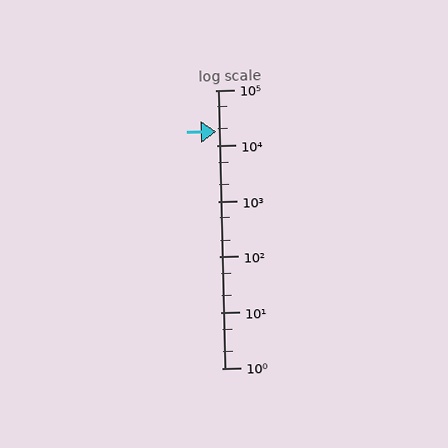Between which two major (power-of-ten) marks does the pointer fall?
The pointer is between 10000 and 100000.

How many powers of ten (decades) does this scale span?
The scale spans 5 decades, from 1 to 100000.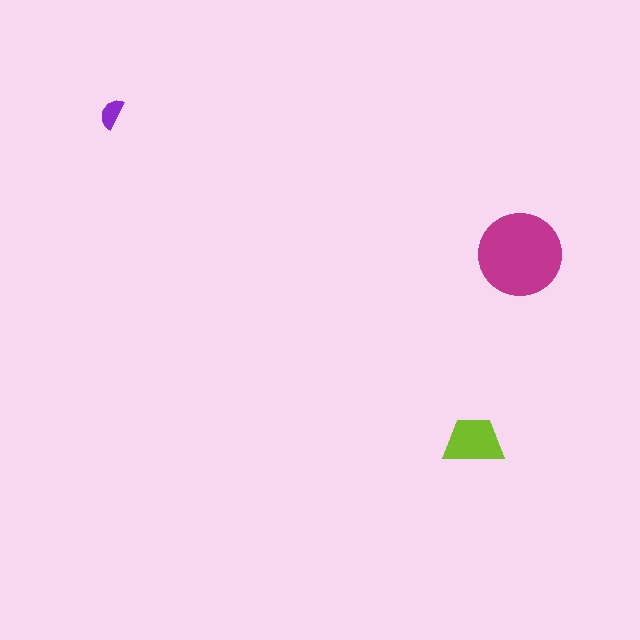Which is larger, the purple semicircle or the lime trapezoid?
The lime trapezoid.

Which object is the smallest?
The purple semicircle.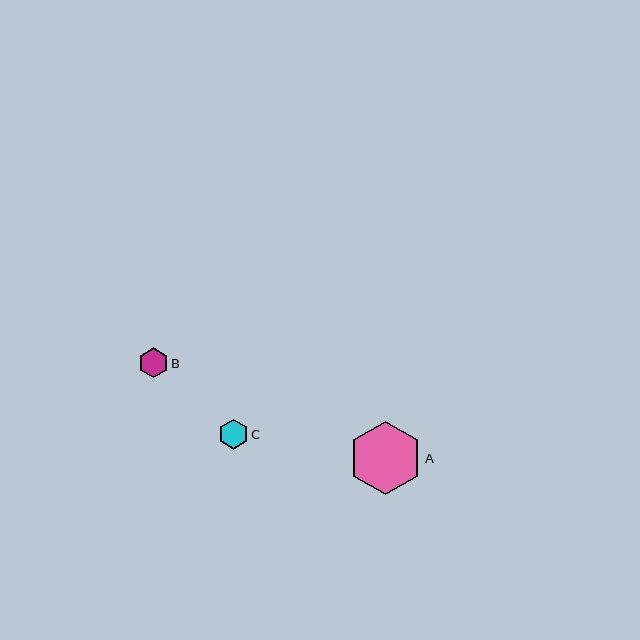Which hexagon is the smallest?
Hexagon B is the smallest with a size of approximately 30 pixels.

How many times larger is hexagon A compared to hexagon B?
Hexagon A is approximately 2.5 times the size of hexagon B.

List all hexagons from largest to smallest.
From largest to smallest: A, C, B.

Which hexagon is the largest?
Hexagon A is the largest with a size of approximately 73 pixels.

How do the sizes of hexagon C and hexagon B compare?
Hexagon C and hexagon B are approximately the same size.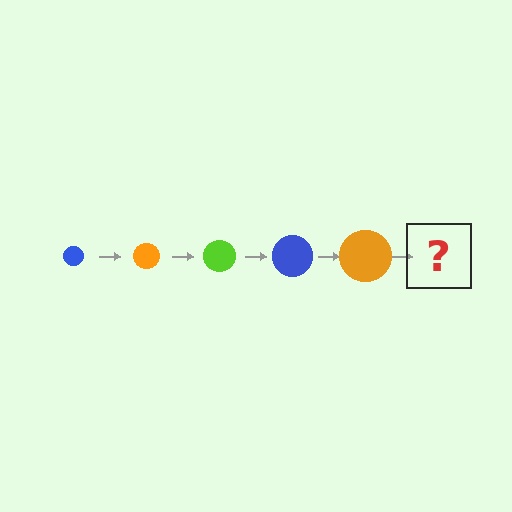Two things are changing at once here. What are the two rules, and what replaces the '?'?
The two rules are that the circle grows larger each step and the color cycles through blue, orange, and lime. The '?' should be a lime circle, larger than the previous one.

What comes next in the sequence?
The next element should be a lime circle, larger than the previous one.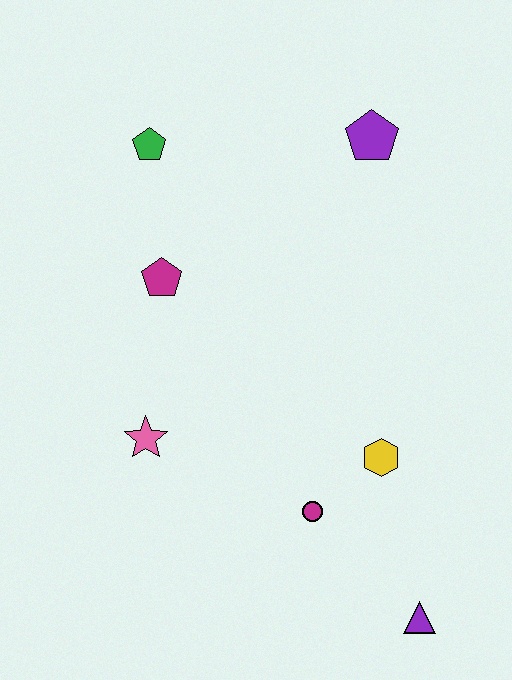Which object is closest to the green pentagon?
The magenta pentagon is closest to the green pentagon.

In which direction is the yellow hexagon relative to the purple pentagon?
The yellow hexagon is below the purple pentagon.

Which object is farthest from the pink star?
The purple pentagon is farthest from the pink star.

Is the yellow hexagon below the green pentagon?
Yes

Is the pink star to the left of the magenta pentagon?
Yes